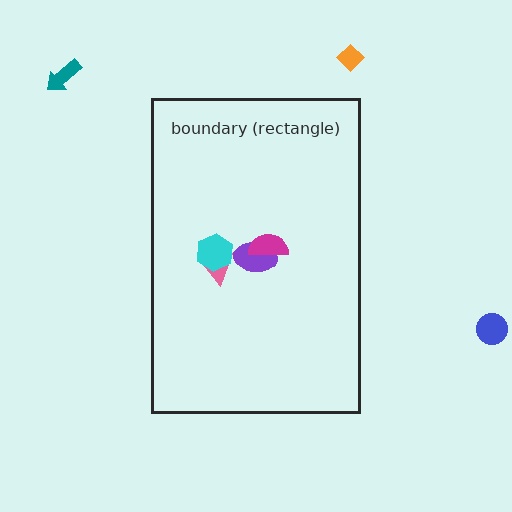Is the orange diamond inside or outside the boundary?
Outside.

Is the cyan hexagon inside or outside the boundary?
Inside.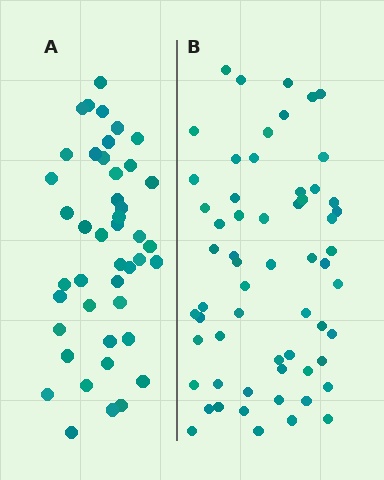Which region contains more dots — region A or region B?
Region B (the right region) has more dots.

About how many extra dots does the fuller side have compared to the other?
Region B has approximately 15 more dots than region A.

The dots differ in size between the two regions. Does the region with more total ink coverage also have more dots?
No. Region A has more total ink coverage because its dots are larger, but region B actually contains more individual dots. Total area can be misleading — the number of items is what matters here.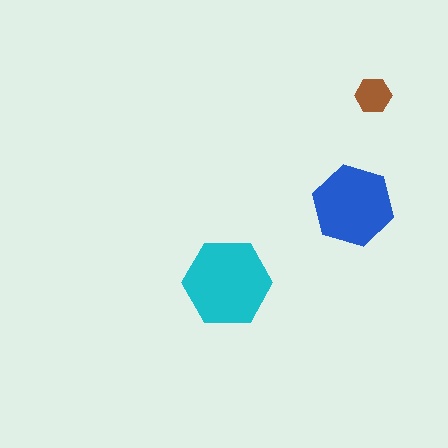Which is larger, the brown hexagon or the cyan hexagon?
The cyan one.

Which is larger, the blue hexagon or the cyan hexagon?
The cyan one.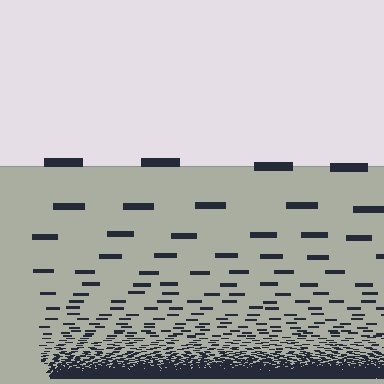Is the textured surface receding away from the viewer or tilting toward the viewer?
The surface appears to tilt toward the viewer. Texture elements get larger and sparser toward the top.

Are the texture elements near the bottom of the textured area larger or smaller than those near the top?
Smaller. The gradient is inverted — elements near the bottom are smaller and denser.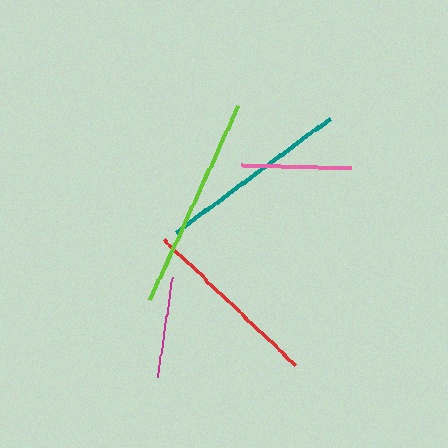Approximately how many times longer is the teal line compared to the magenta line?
The teal line is approximately 1.9 times the length of the magenta line.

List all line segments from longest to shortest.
From longest to shortest: lime, teal, red, pink, magenta.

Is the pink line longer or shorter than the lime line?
The lime line is longer than the pink line.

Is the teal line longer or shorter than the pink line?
The teal line is longer than the pink line.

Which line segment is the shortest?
The magenta line is the shortest at approximately 102 pixels.